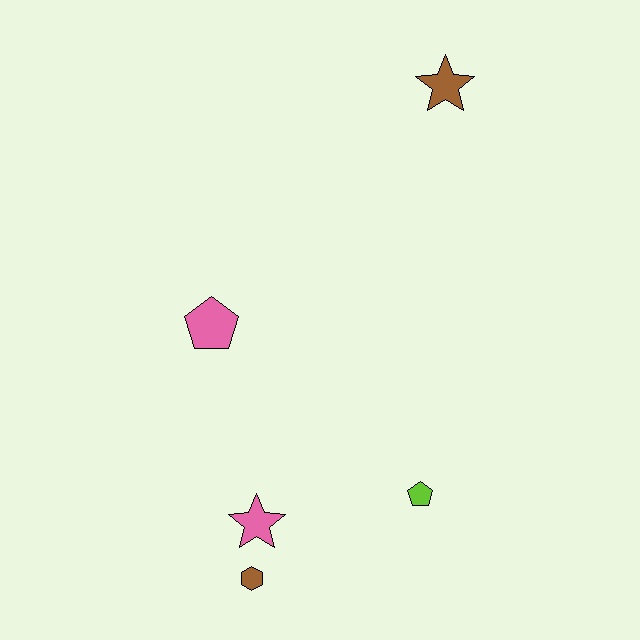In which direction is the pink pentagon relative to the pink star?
The pink pentagon is above the pink star.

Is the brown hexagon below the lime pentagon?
Yes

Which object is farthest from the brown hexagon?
The brown star is farthest from the brown hexagon.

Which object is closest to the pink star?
The brown hexagon is closest to the pink star.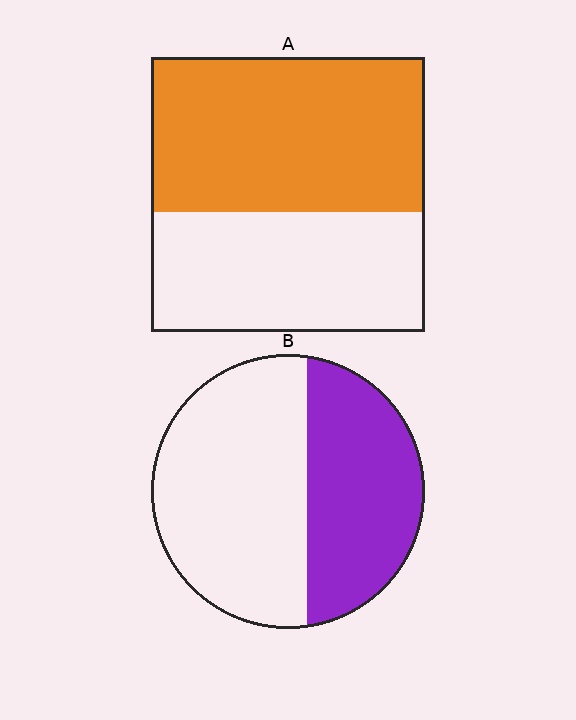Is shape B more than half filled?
No.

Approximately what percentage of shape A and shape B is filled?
A is approximately 55% and B is approximately 40%.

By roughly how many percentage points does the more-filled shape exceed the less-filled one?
By roughly 15 percentage points (A over B).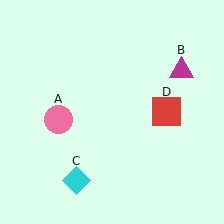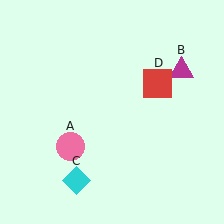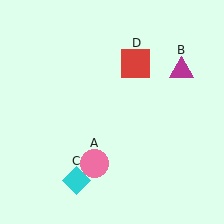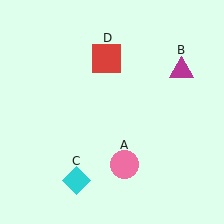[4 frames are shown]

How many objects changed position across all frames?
2 objects changed position: pink circle (object A), red square (object D).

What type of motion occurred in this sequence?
The pink circle (object A), red square (object D) rotated counterclockwise around the center of the scene.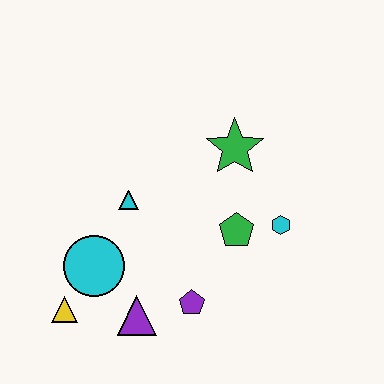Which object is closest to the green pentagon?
The cyan hexagon is closest to the green pentagon.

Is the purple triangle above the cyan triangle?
No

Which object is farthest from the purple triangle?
The green star is farthest from the purple triangle.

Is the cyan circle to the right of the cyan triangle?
No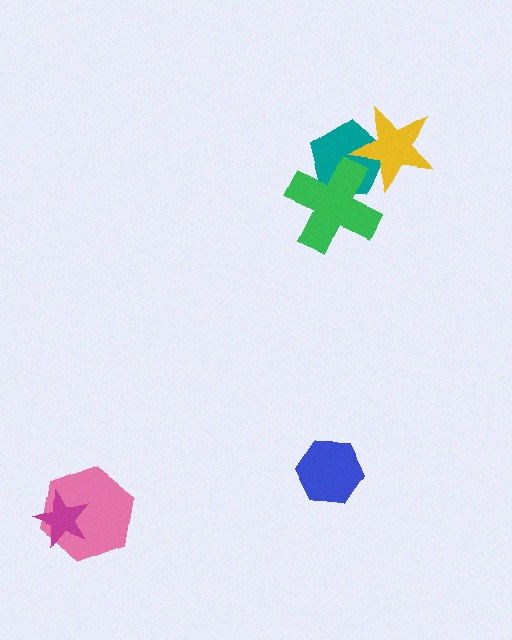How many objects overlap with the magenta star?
1 object overlaps with the magenta star.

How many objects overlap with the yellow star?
2 objects overlap with the yellow star.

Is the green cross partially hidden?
No, no other shape covers it.